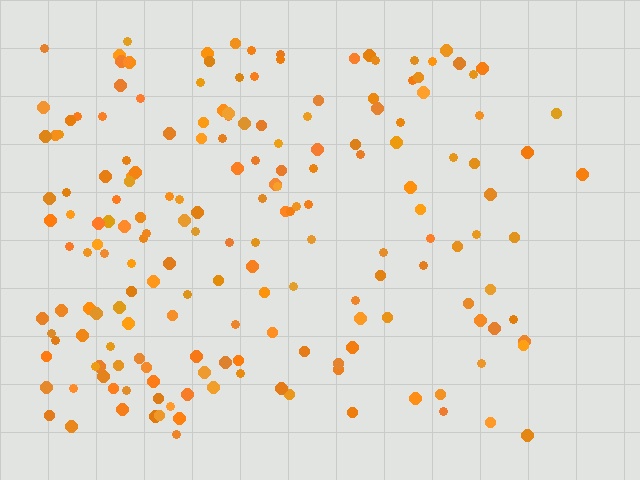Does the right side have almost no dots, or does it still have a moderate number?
Still a moderate number, just noticeably fewer than the left.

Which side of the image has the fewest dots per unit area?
The right.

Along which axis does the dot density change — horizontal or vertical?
Horizontal.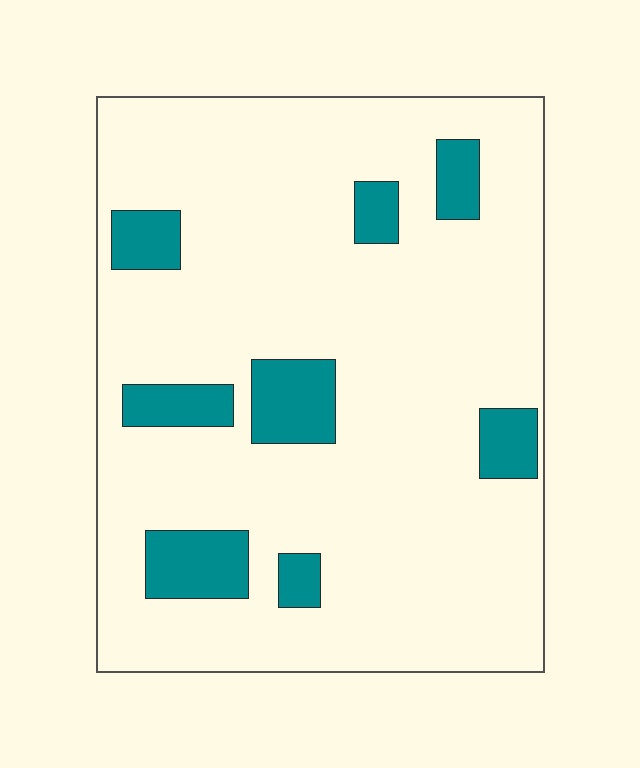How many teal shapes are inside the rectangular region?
8.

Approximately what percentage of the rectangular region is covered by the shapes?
Approximately 15%.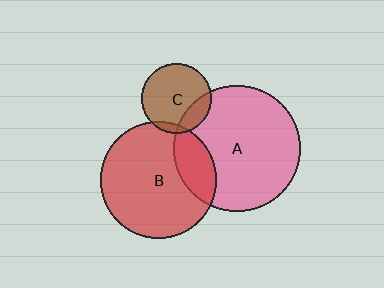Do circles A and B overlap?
Yes.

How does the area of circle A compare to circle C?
Approximately 3.3 times.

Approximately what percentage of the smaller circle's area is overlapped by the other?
Approximately 20%.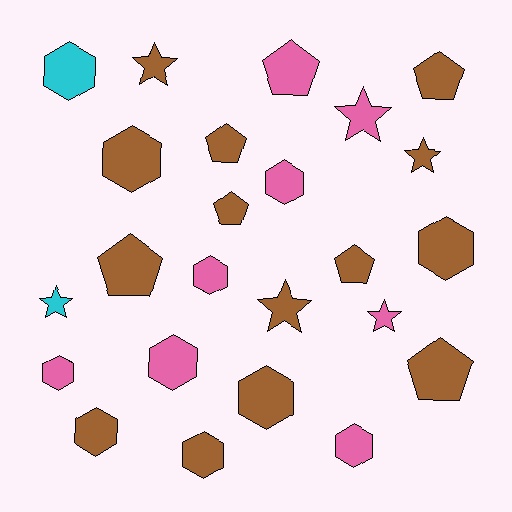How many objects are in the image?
There are 24 objects.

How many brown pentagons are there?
There are 6 brown pentagons.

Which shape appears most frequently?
Hexagon, with 11 objects.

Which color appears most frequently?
Brown, with 14 objects.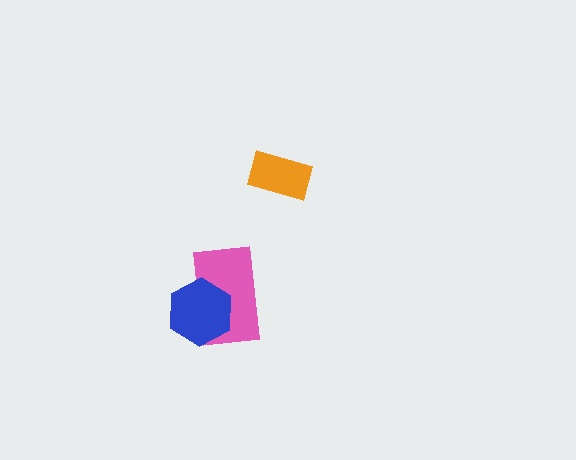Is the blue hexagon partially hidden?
No, no other shape covers it.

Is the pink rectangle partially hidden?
Yes, it is partially covered by another shape.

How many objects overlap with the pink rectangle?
1 object overlaps with the pink rectangle.